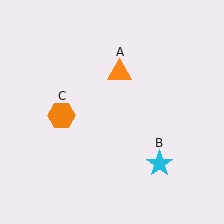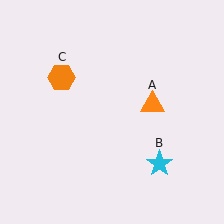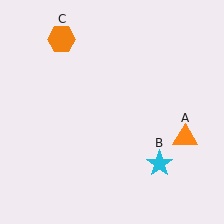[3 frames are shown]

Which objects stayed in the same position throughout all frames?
Cyan star (object B) remained stationary.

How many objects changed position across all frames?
2 objects changed position: orange triangle (object A), orange hexagon (object C).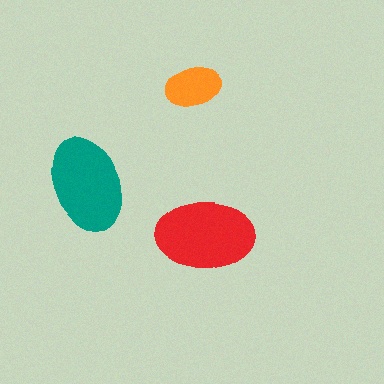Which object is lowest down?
The red ellipse is bottommost.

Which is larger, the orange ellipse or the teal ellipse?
The teal one.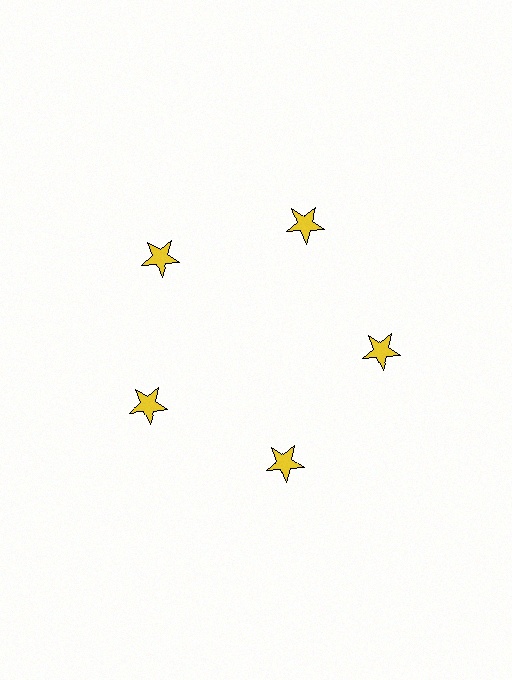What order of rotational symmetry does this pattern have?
This pattern has 5-fold rotational symmetry.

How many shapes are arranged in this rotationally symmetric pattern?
There are 5 shapes, arranged in 5 groups of 1.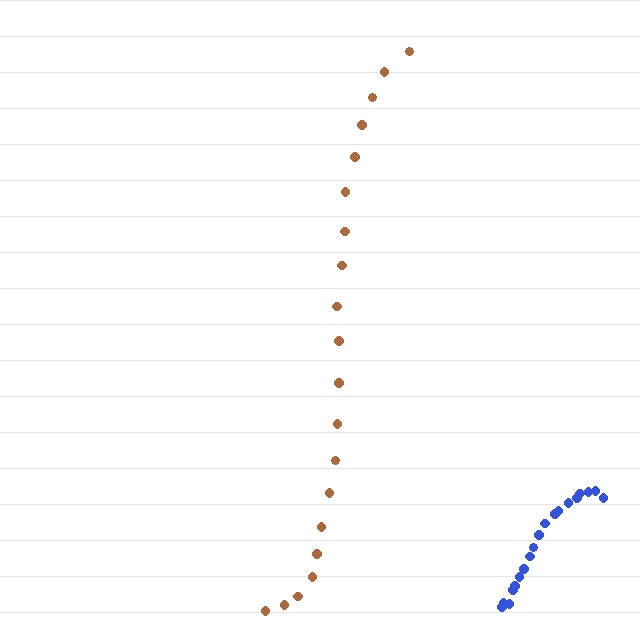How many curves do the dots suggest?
There are 2 distinct paths.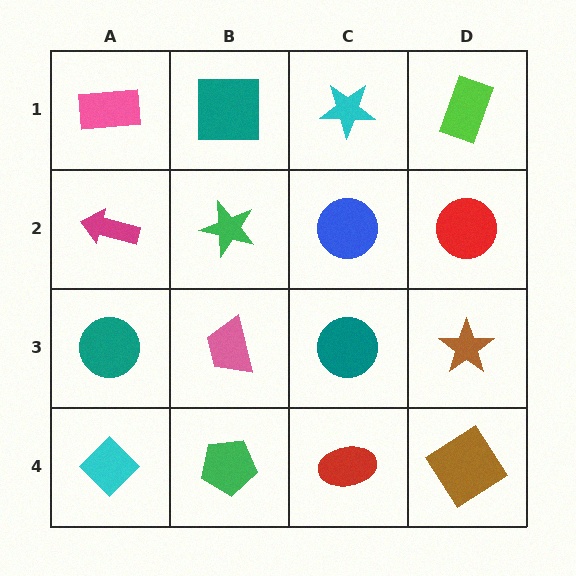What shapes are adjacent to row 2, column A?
A pink rectangle (row 1, column A), a teal circle (row 3, column A), a green star (row 2, column B).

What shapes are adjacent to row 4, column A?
A teal circle (row 3, column A), a green pentagon (row 4, column B).